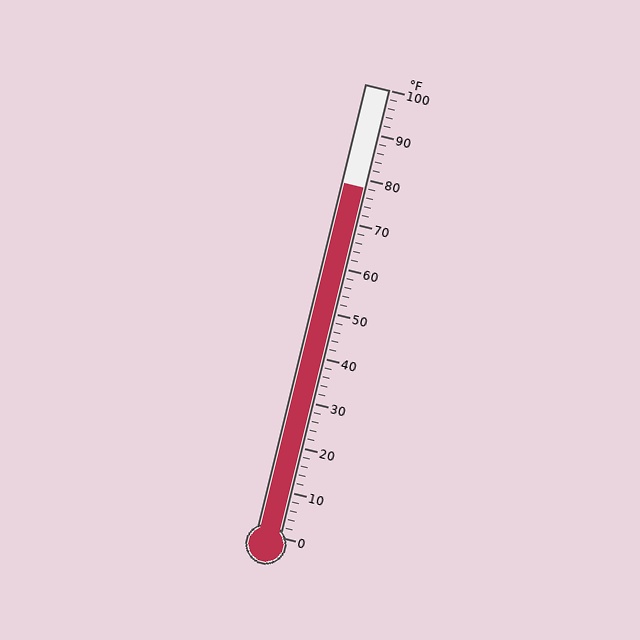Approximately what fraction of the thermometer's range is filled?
The thermometer is filled to approximately 80% of its range.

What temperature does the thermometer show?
The thermometer shows approximately 78°F.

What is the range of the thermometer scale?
The thermometer scale ranges from 0°F to 100°F.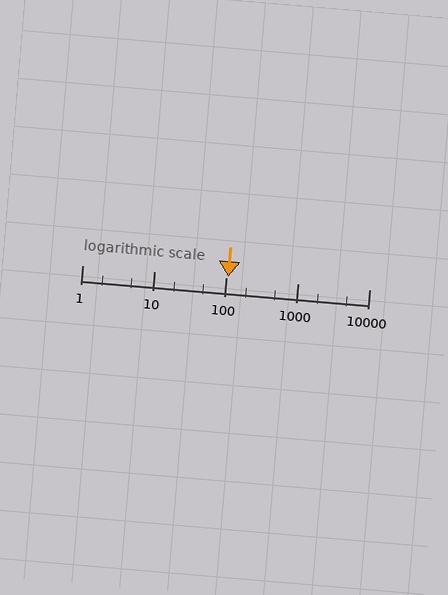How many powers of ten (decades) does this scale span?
The scale spans 4 decades, from 1 to 10000.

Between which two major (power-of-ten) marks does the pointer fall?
The pointer is between 100 and 1000.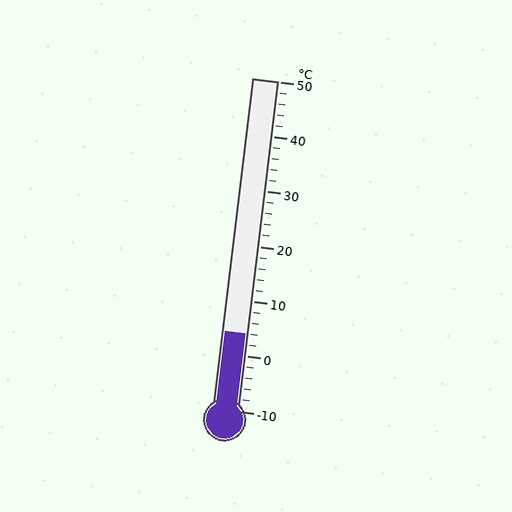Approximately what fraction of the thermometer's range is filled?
The thermometer is filled to approximately 25% of its range.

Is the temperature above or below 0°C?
The temperature is above 0°C.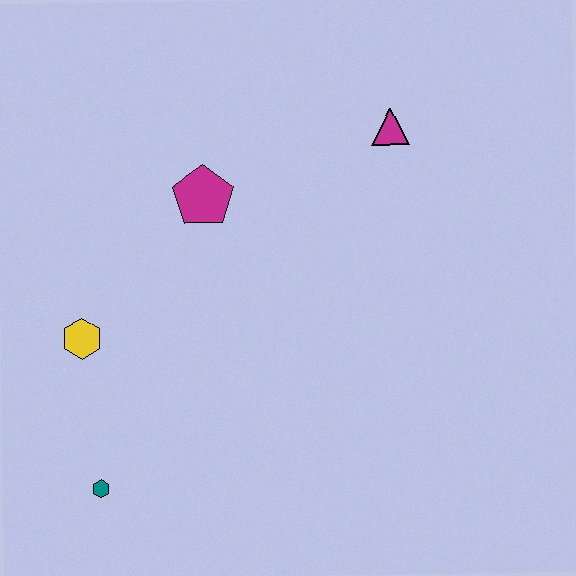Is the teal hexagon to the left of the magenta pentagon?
Yes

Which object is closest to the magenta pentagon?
The yellow hexagon is closest to the magenta pentagon.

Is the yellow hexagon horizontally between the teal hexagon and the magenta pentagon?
No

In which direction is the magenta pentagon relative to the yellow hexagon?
The magenta pentagon is above the yellow hexagon.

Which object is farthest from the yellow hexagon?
The magenta triangle is farthest from the yellow hexagon.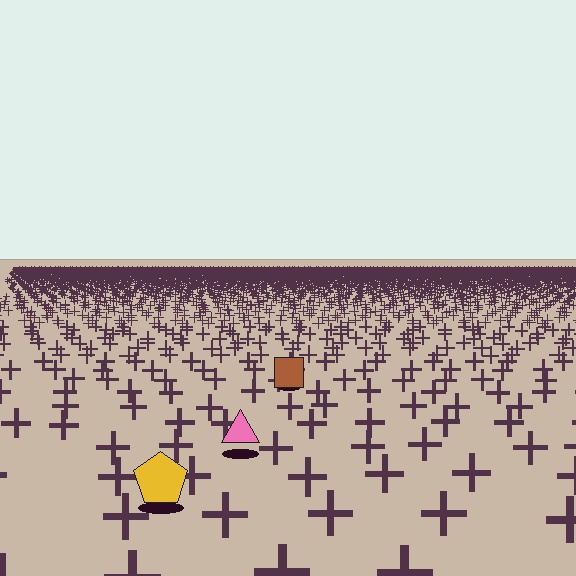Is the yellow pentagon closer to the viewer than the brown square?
Yes. The yellow pentagon is closer — you can tell from the texture gradient: the ground texture is coarser near it.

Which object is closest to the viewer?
The yellow pentagon is closest. The texture marks near it are larger and more spread out.